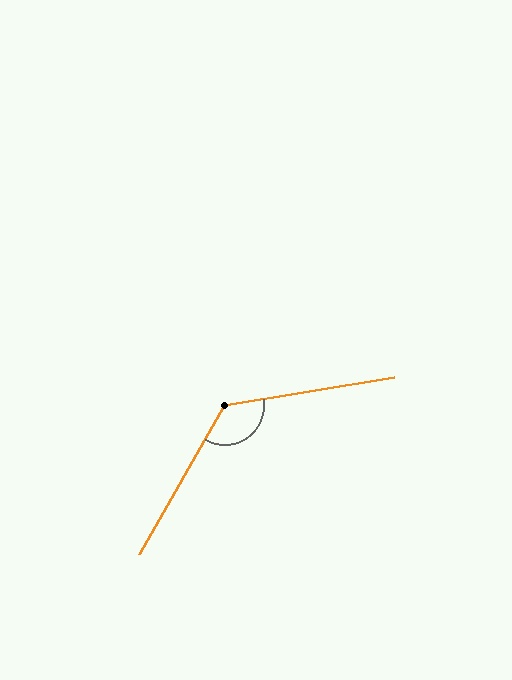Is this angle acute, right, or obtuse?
It is obtuse.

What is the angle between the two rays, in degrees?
Approximately 129 degrees.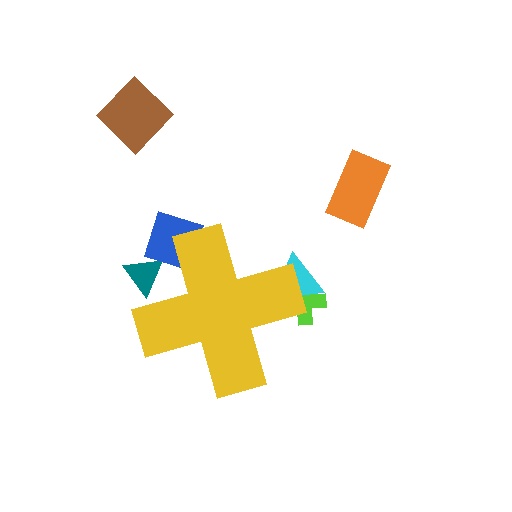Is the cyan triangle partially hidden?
Yes, the cyan triangle is partially hidden behind the yellow cross.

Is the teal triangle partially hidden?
Yes, the teal triangle is partially hidden behind the yellow cross.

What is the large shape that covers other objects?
A yellow cross.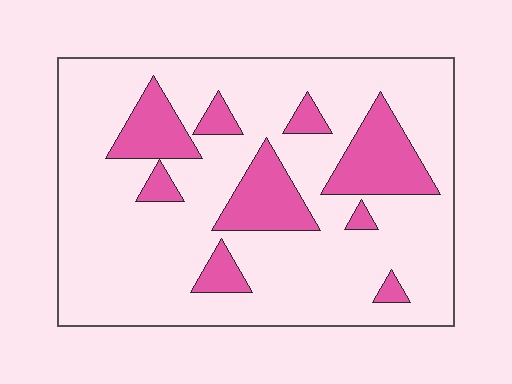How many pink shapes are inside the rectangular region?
9.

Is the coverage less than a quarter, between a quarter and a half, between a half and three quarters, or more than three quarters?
Less than a quarter.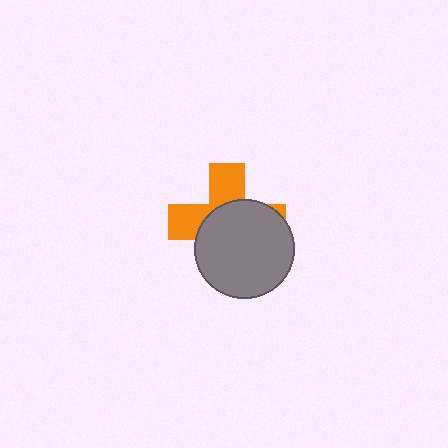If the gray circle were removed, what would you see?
You would see the complete orange cross.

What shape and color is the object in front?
The object in front is a gray circle.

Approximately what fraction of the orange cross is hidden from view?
Roughly 60% of the orange cross is hidden behind the gray circle.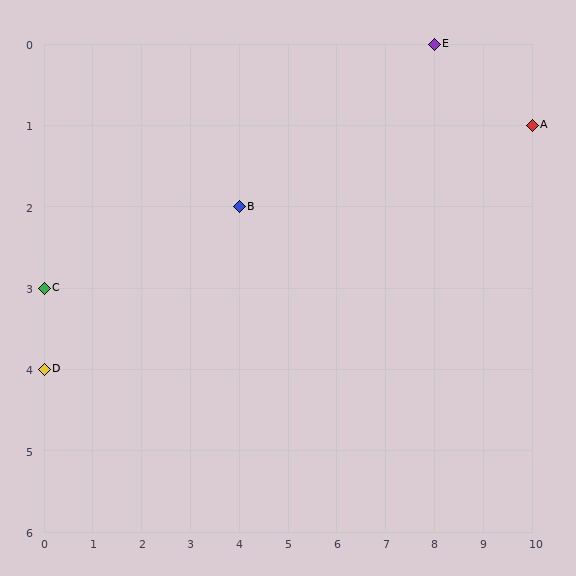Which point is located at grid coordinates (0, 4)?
Point D is at (0, 4).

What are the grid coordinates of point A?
Point A is at grid coordinates (10, 1).